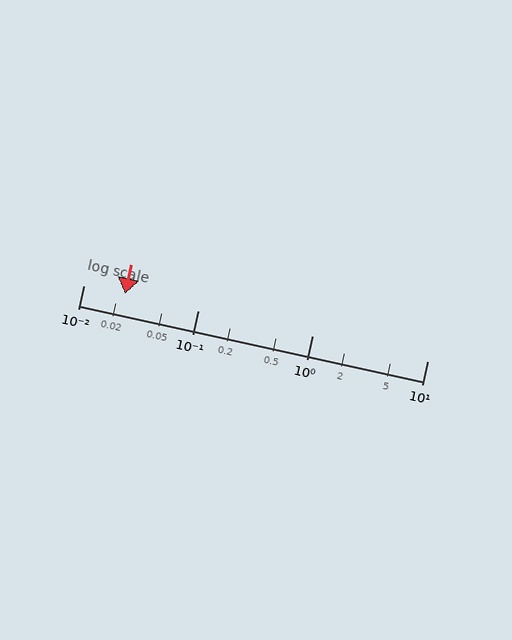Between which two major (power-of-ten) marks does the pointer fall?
The pointer is between 0.01 and 0.1.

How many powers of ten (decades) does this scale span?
The scale spans 3 decades, from 0.01 to 10.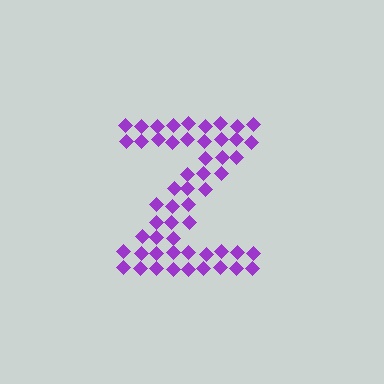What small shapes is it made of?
It is made of small diamonds.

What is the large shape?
The large shape is the letter Z.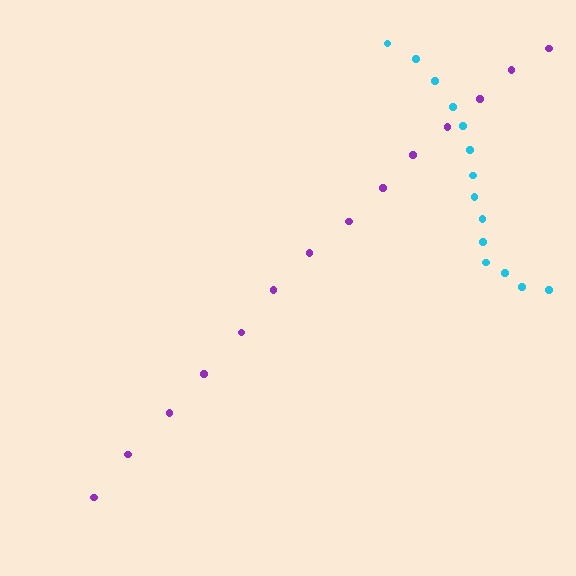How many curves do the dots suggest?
There are 2 distinct paths.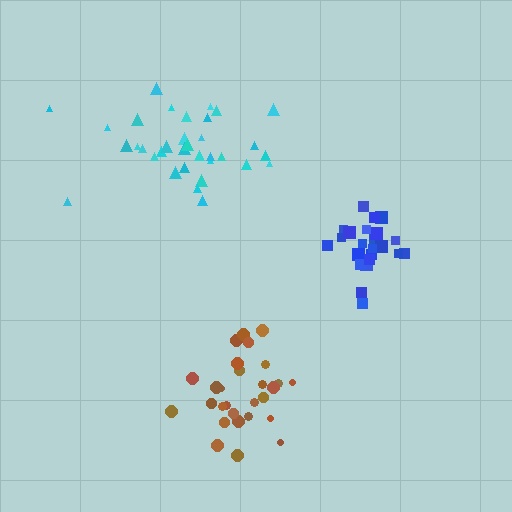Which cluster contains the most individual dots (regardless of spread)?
Cyan (35).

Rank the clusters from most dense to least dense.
blue, brown, cyan.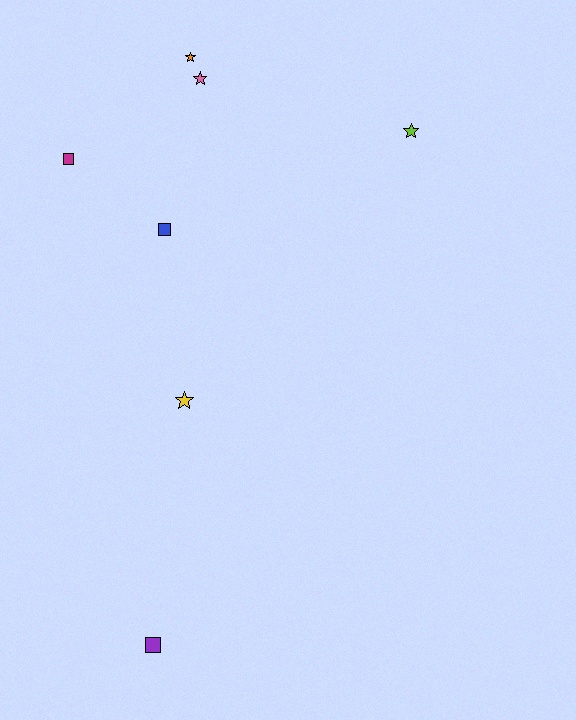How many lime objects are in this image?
There is 1 lime object.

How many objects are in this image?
There are 7 objects.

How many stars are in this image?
There are 4 stars.